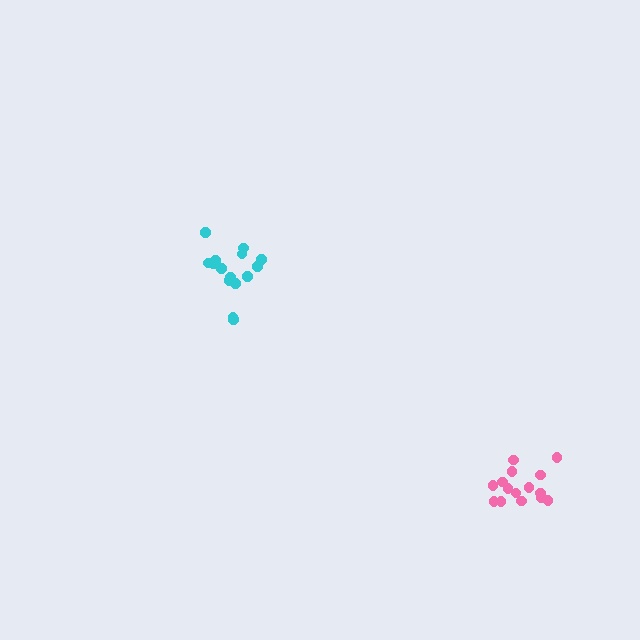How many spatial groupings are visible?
There are 2 spatial groupings.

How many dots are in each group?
Group 1: 15 dots, Group 2: 15 dots (30 total).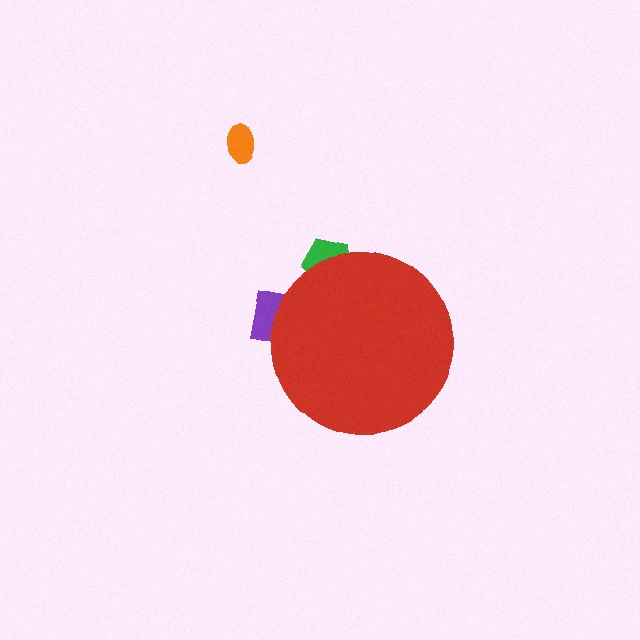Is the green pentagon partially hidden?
Yes, the green pentagon is partially hidden behind the red circle.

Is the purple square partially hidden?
Yes, the purple square is partially hidden behind the red circle.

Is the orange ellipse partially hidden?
No, the orange ellipse is fully visible.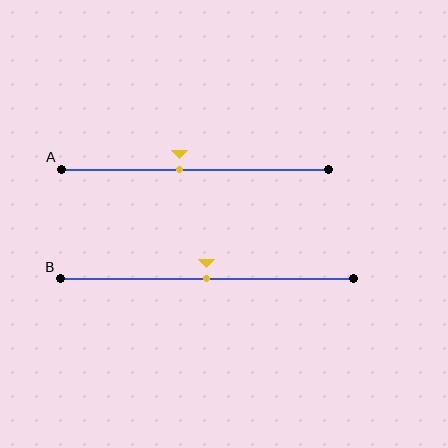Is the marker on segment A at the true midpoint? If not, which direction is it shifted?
No, the marker on segment A is shifted to the left by about 6% of the segment length.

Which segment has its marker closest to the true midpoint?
Segment B has its marker closest to the true midpoint.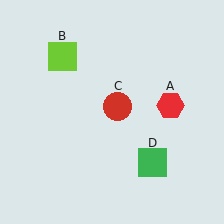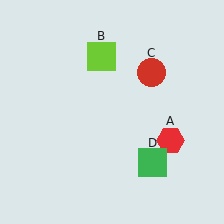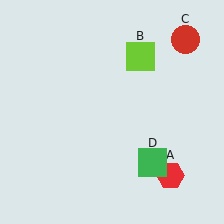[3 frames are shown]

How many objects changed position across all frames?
3 objects changed position: red hexagon (object A), lime square (object B), red circle (object C).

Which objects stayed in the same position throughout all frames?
Green square (object D) remained stationary.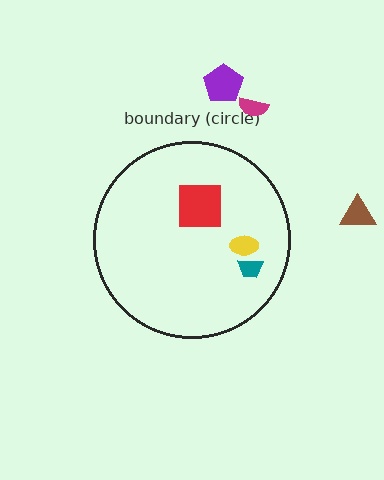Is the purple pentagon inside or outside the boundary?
Outside.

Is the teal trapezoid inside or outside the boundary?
Inside.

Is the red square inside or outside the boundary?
Inside.